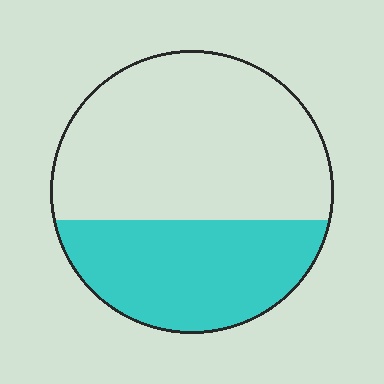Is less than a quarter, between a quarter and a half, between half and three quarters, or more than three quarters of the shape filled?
Between a quarter and a half.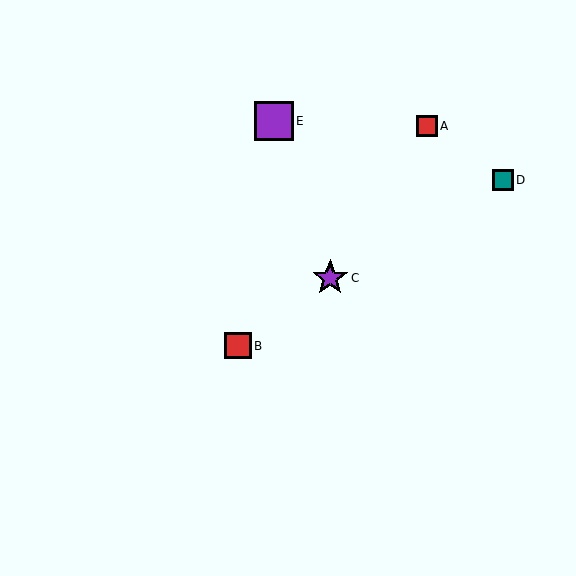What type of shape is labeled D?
Shape D is a teal square.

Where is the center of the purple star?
The center of the purple star is at (330, 278).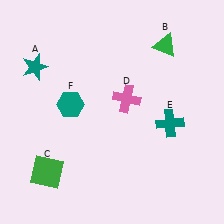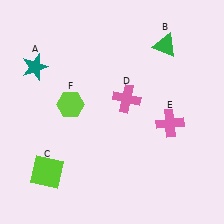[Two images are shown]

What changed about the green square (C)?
In Image 1, C is green. In Image 2, it changed to lime.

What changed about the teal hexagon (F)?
In Image 1, F is teal. In Image 2, it changed to lime.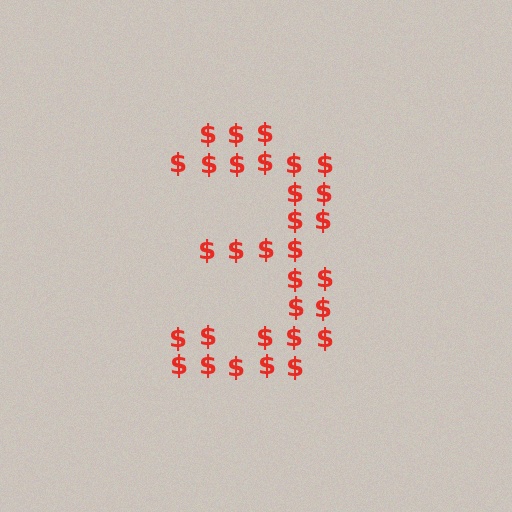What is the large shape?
The large shape is the digit 3.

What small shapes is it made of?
It is made of small dollar signs.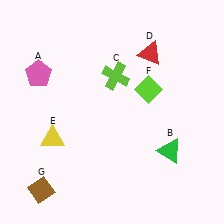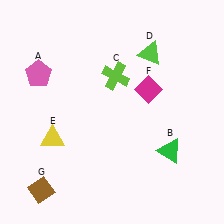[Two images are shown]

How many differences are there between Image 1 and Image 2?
There are 2 differences between the two images.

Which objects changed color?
D changed from red to lime. F changed from lime to magenta.